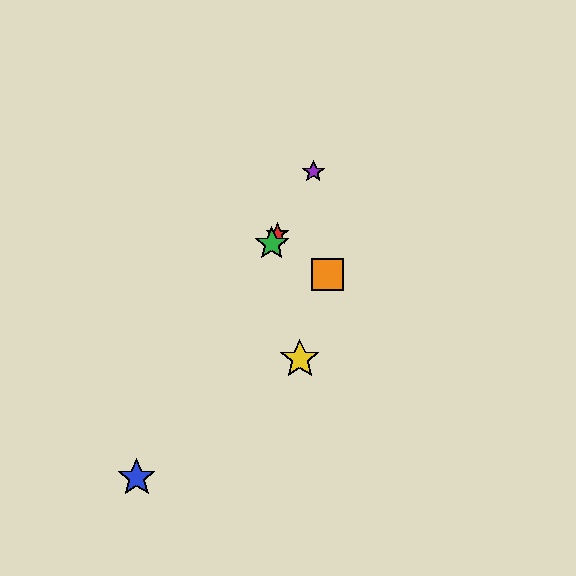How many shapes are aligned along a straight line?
4 shapes (the red star, the blue star, the green star, the purple star) are aligned along a straight line.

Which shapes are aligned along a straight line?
The red star, the blue star, the green star, the purple star are aligned along a straight line.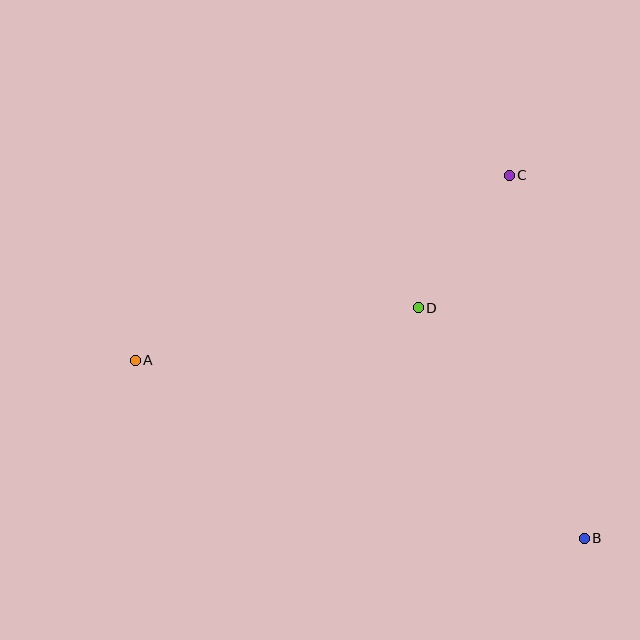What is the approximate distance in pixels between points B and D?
The distance between B and D is approximately 284 pixels.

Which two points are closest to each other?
Points C and D are closest to each other.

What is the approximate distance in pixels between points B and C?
The distance between B and C is approximately 371 pixels.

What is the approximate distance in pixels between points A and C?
The distance between A and C is approximately 417 pixels.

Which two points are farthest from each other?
Points A and B are farthest from each other.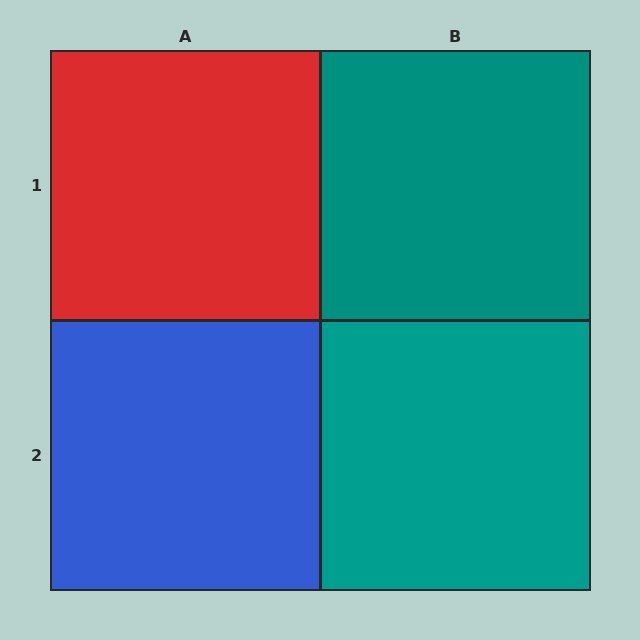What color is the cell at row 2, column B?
Teal.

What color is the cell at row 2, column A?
Blue.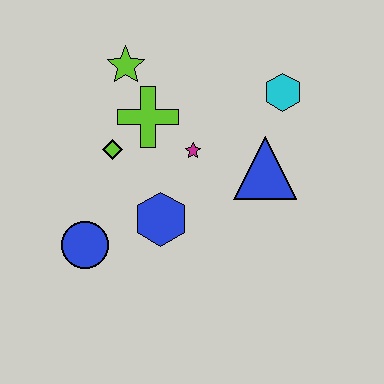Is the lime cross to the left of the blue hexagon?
Yes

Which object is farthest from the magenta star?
The blue circle is farthest from the magenta star.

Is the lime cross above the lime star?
No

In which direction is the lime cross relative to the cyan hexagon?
The lime cross is to the left of the cyan hexagon.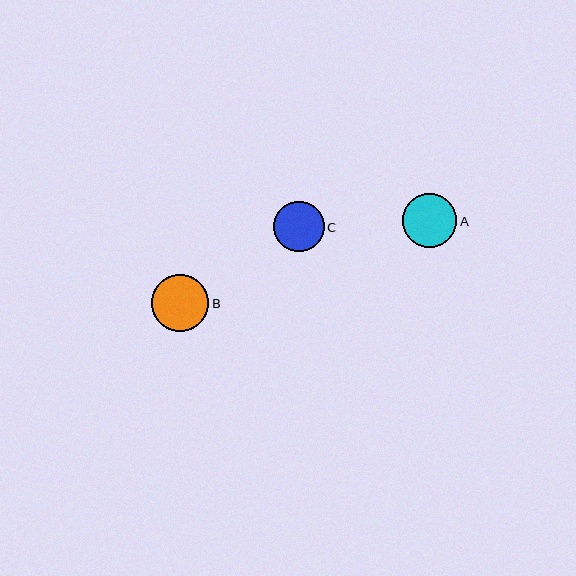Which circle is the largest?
Circle B is the largest with a size of approximately 58 pixels.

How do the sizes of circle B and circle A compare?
Circle B and circle A are approximately the same size.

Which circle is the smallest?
Circle C is the smallest with a size of approximately 50 pixels.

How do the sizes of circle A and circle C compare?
Circle A and circle C are approximately the same size.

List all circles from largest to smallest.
From largest to smallest: B, A, C.